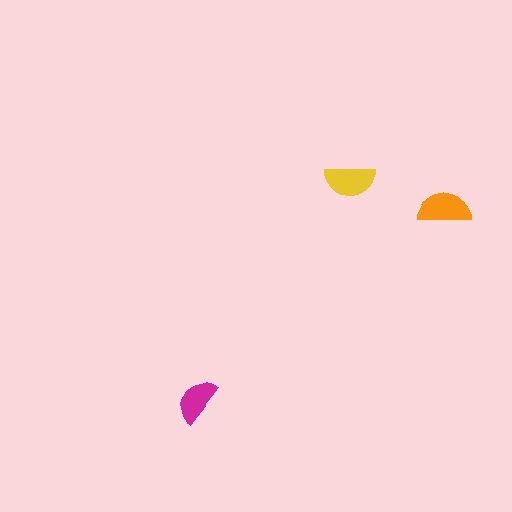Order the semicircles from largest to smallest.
the orange one, the yellow one, the magenta one.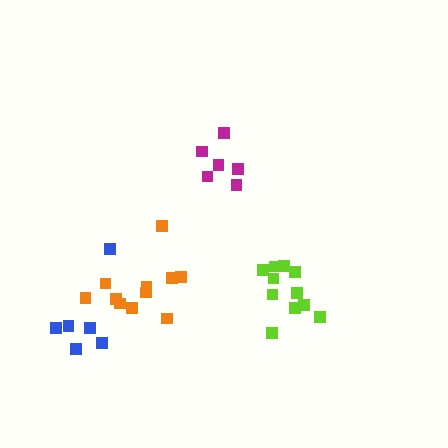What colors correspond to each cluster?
The clusters are colored: lime, blue, magenta, orange.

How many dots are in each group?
Group 1: 11 dots, Group 2: 6 dots, Group 3: 6 dots, Group 4: 11 dots (34 total).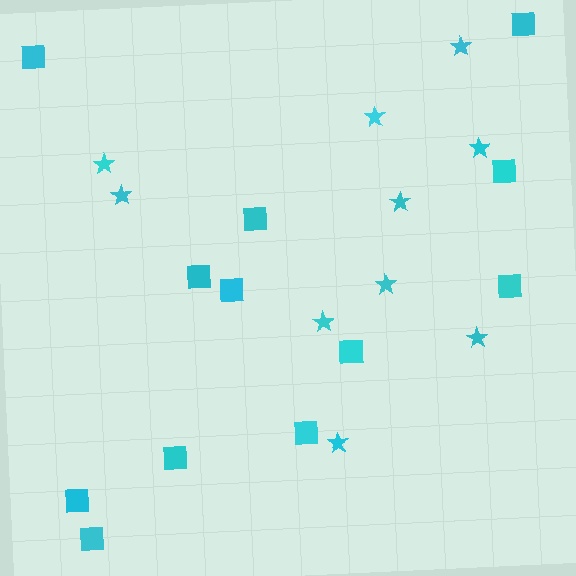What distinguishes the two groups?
There are 2 groups: one group of squares (12) and one group of stars (10).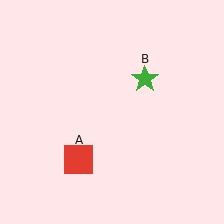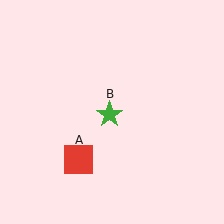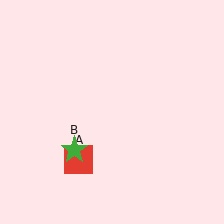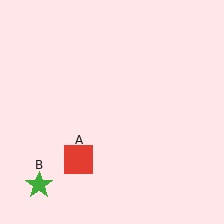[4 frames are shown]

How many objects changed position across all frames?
1 object changed position: green star (object B).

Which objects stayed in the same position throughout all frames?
Red square (object A) remained stationary.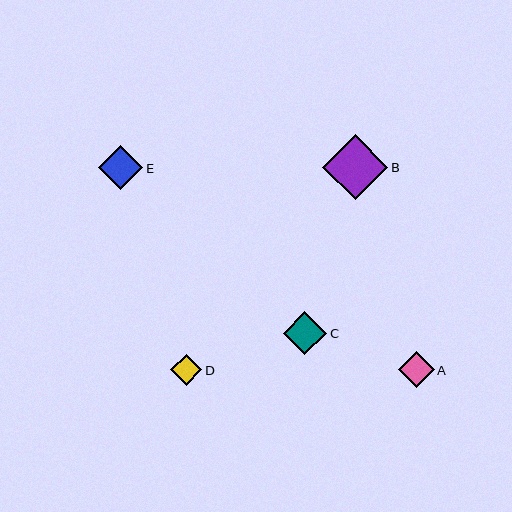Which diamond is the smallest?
Diamond D is the smallest with a size of approximately 31 pixels.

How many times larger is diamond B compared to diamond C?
Diamond B is approximately 1.5 times the size of diamond C.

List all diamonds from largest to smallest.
From largest to smallest: B, E, C, A, D.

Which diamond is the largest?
Diamond B is the largest with a size of approximately 65 pixels.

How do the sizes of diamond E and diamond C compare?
Diamond E and diamond C are approximately the same size.